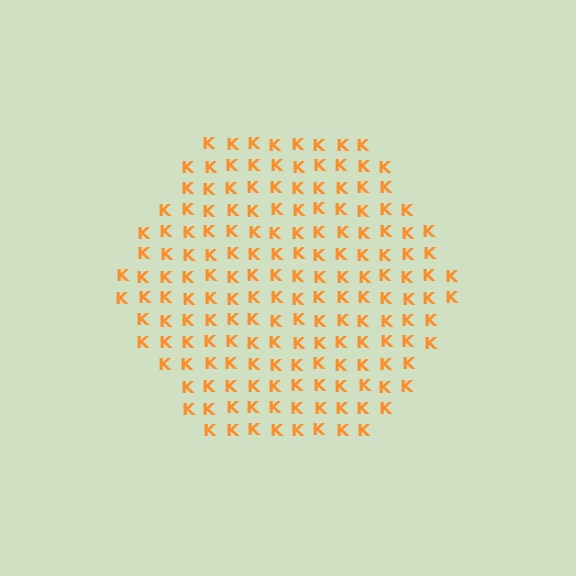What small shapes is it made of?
It is made of small letter K's.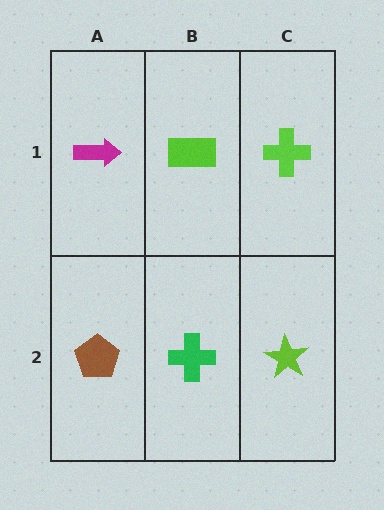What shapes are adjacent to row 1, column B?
A green cross (row 2, column B), a magenta arrow (row 1, column A), a lime cross (row 1, column C).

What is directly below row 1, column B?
A green cross.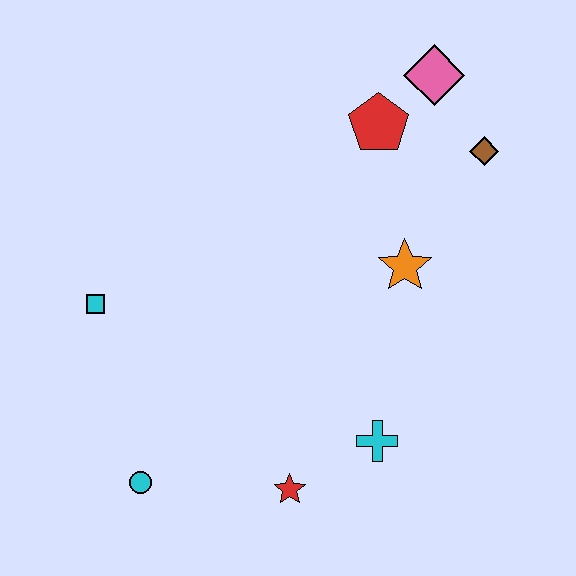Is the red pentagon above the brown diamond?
Yes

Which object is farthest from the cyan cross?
The pink diamond is farthest from the cyan cross.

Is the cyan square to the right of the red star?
No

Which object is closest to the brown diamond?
The pink diamond is closest to the brown diamond.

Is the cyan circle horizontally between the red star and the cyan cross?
No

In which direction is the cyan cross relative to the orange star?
The cyan cross is below the orange star.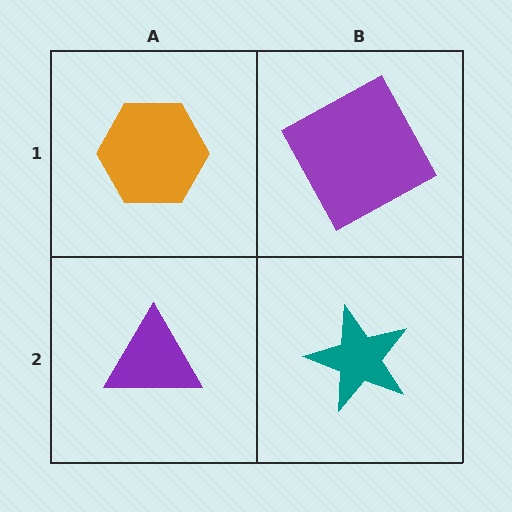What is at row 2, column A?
A purple triangle.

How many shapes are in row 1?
2 shapes.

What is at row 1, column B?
A purple square.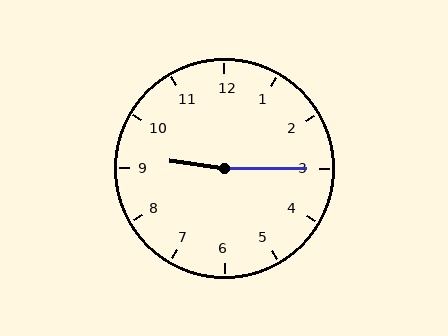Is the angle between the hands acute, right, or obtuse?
It is obtuse.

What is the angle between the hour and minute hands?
Approximately 172 degrees.